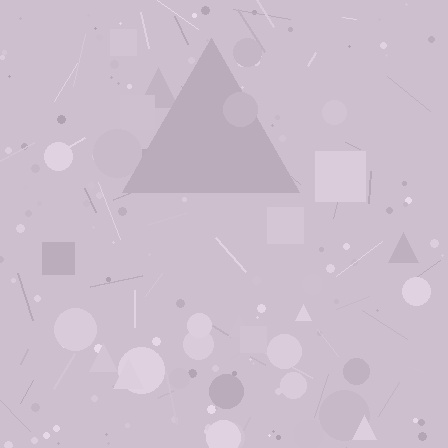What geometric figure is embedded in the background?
A triangle is embedded in the background.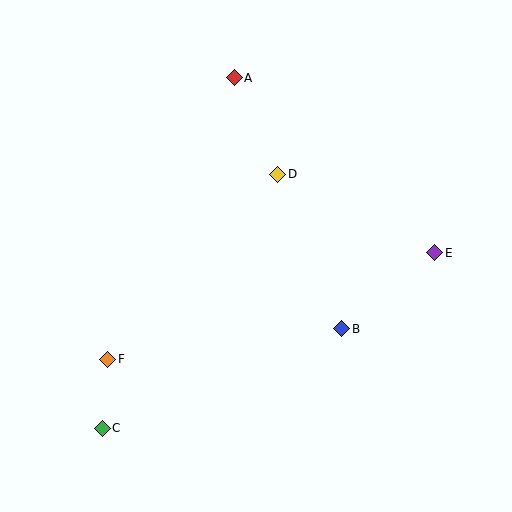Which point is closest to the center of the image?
Point D at (278, 174) is closest to the center.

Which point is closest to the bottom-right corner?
Point B is closest to the bottom-right corner.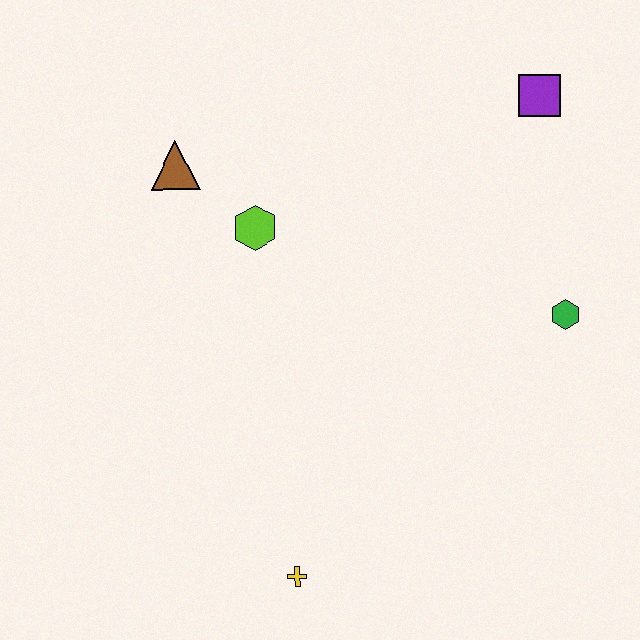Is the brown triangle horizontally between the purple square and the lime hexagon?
No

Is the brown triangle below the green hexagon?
No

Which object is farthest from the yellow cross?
The purple square is farthest from the yellow cross.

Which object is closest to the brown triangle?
The lime hexagon is closest to the brown triangle.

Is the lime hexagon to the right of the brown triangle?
Yes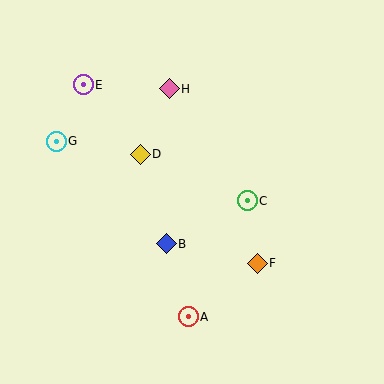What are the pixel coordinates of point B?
Point B is at (166, 244).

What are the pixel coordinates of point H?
Point H is at (169, 89).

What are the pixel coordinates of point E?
Point E is at (83, 85).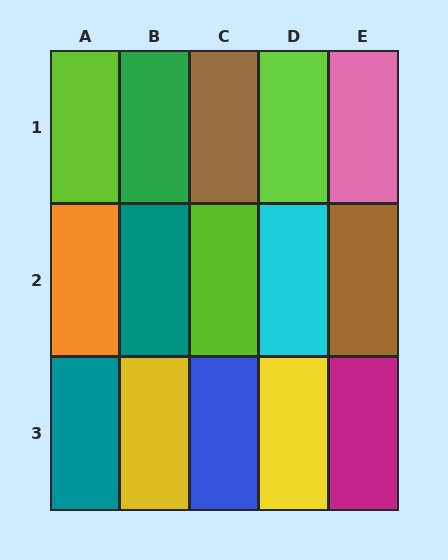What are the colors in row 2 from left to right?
Orange, teal, lime, cyan, brown.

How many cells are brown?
2 cells are brown.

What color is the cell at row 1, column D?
Lime.